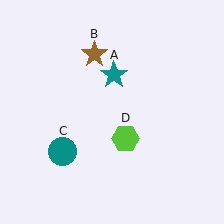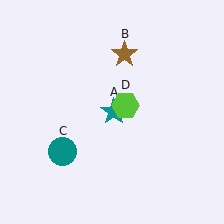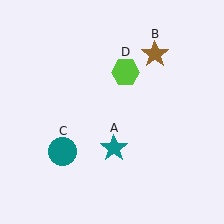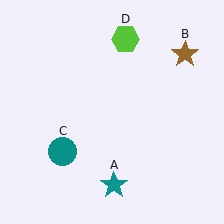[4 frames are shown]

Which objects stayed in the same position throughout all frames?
Teal circle (object C) remained stationary.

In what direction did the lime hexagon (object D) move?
The lime hexagon (object D) moved up.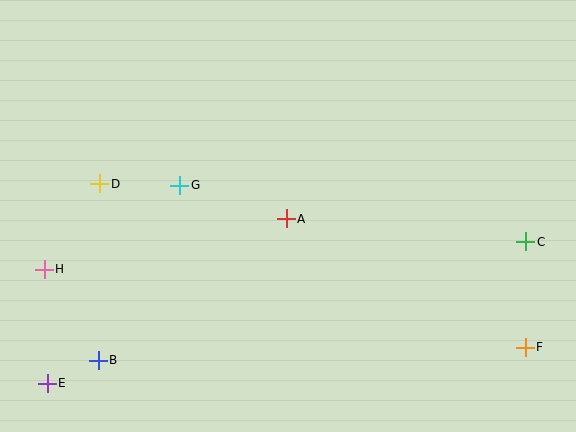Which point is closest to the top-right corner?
Point C is closest to the top-right corner.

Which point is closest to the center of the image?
Point A at (286, 219) is closest to the center.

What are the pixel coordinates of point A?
Point A is at (286, 219).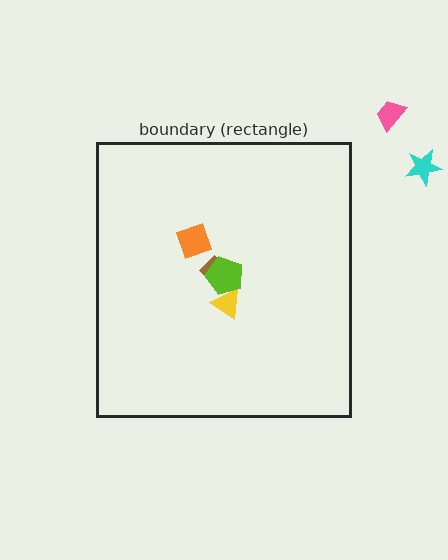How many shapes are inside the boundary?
4 inside, 2 outside.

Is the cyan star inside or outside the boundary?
Outside.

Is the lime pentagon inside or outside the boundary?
Inside.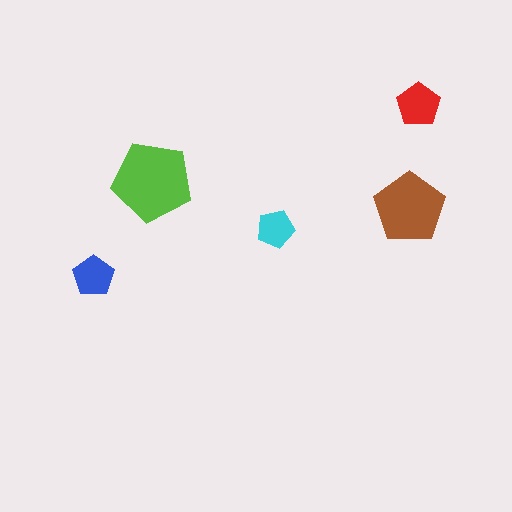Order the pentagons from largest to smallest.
the lime one, the brown one, the red one, the blue one, the cyan one.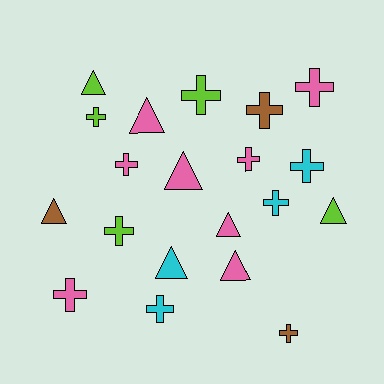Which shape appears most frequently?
Cross, with 12 objects.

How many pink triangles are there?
There are 4 pink triangles.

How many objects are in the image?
There are 20 objects.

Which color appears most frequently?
Pink, with 8 objects.